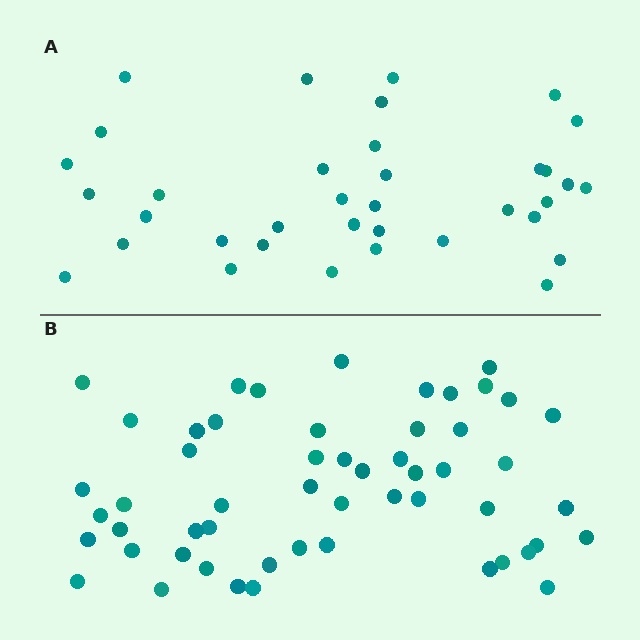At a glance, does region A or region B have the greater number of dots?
Region B (the bottom region) has more dots.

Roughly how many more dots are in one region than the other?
Region B has approximately 20 more dots than region A.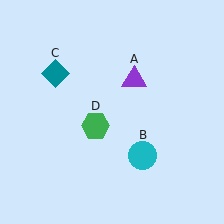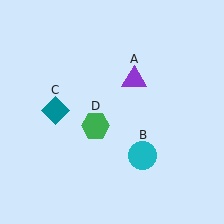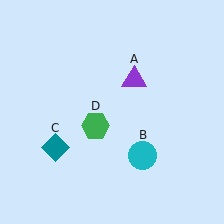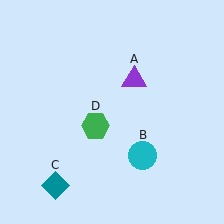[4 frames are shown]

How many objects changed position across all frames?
1 object changed position: teal diamond (object C).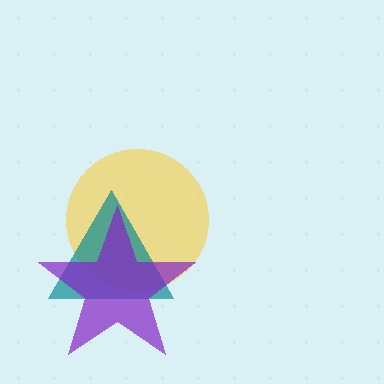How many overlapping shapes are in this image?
There are 3 overlapping shapes in the image.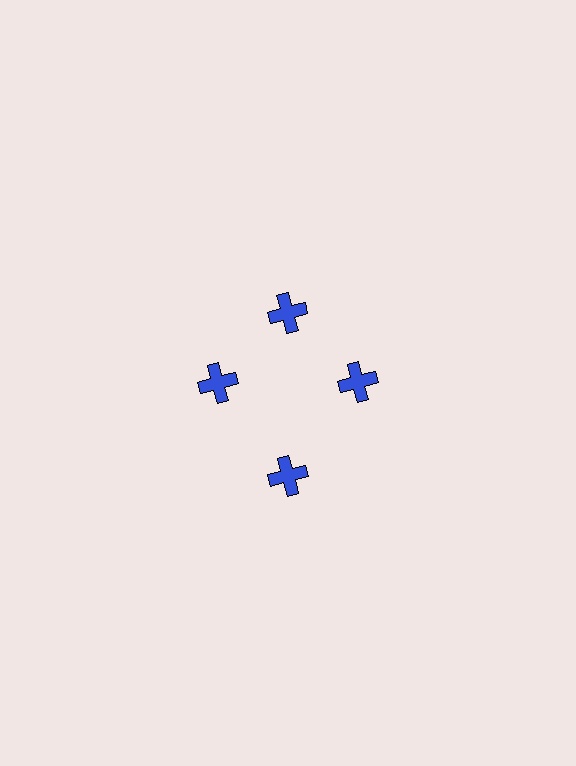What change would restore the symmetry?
The symmetry would be restored by moving it inward, back onto the ring so that all 4 crosses sit at equal angles and equal distance from the center.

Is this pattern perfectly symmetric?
No. The 4 blue crosses are arranged in a ring, but one element near the 6 o'clock position is pushed outward from the center, breaking the 4-fold rotational symmetry.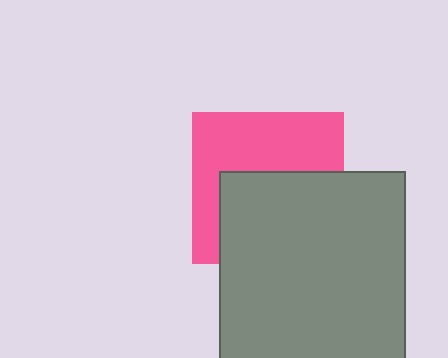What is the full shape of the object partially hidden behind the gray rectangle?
The partially hidden object is a pink square.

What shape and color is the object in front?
The object in front is a gray rectangle.